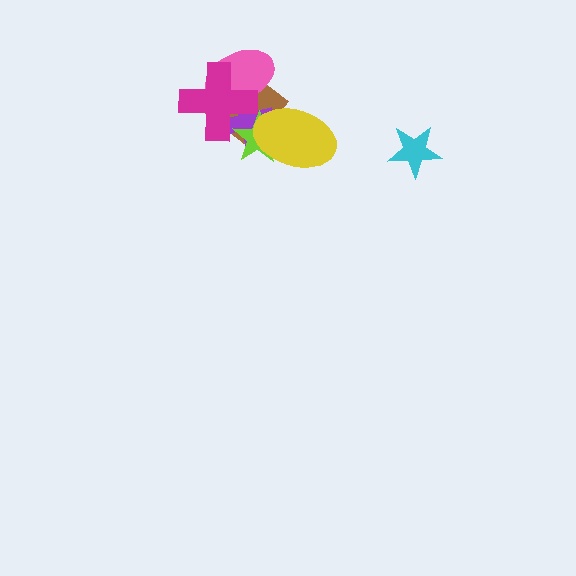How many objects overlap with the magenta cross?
4 objects overlap with the magenta cross.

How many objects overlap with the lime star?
4 objects overlap with the lime star.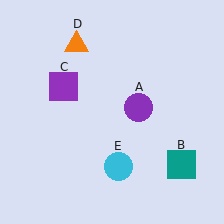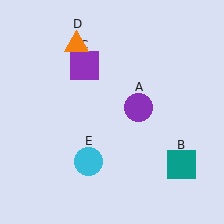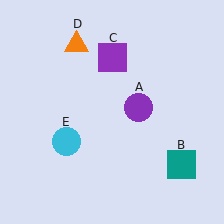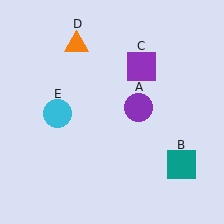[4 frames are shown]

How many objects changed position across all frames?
2 objects changed position: purple square (object C), cyan circle (object E).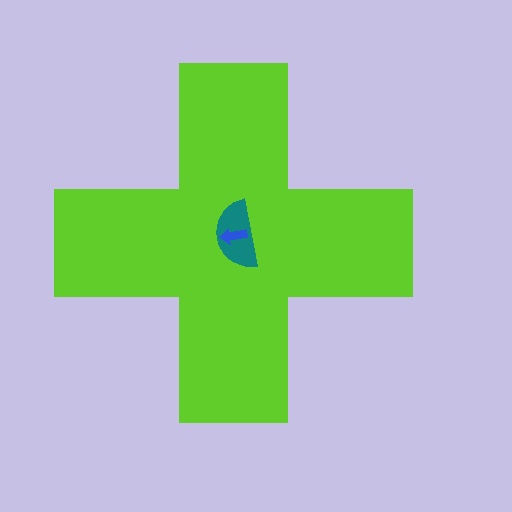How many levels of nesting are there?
3.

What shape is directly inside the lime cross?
The teal semicircle.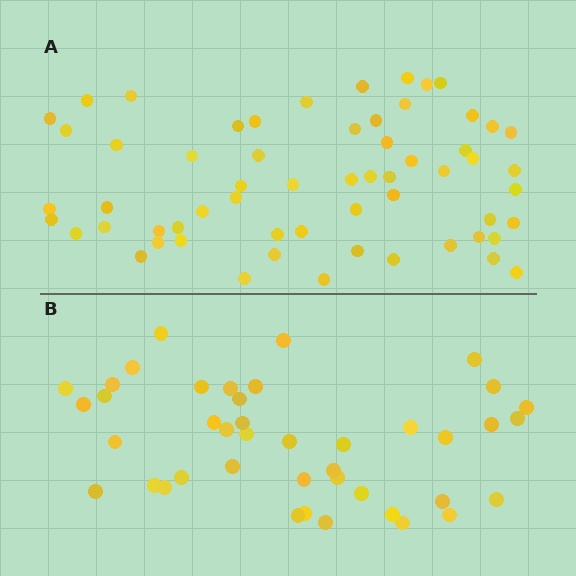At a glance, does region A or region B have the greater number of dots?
Region A (the top region) has more dots.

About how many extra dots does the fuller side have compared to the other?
Region A has approximately 20 more dots than region B.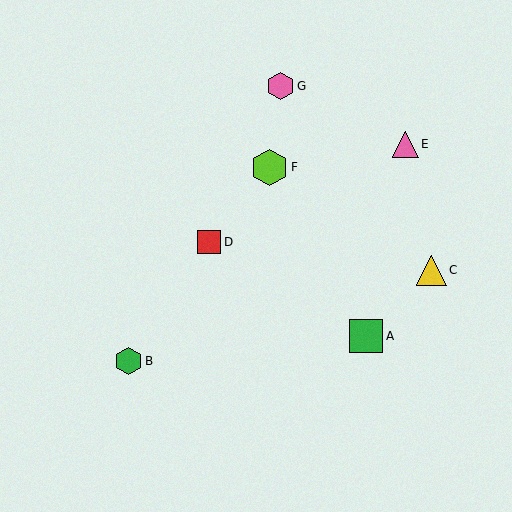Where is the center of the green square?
The center of the green square is at (366, 336).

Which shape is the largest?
The lime hexagon (labeled F) is the largest.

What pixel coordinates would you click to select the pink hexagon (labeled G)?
Click at (281, 86) to select the pink hexagon G.